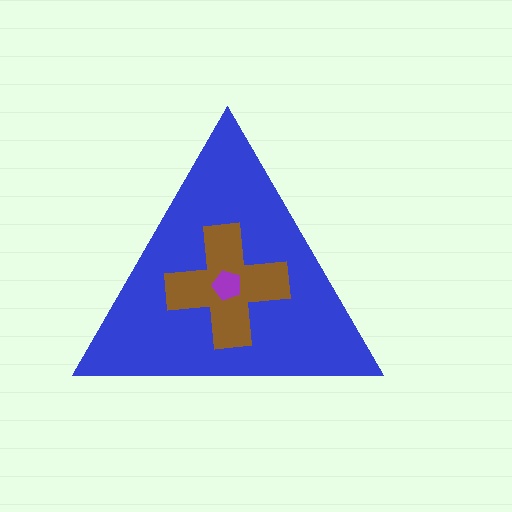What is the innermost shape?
The purple pentagon.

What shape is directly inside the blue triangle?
The brown cross.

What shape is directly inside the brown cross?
The purple pentagon.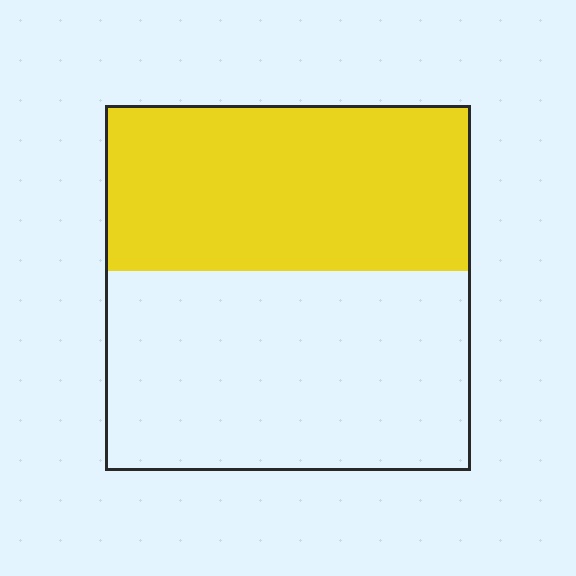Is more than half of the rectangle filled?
No.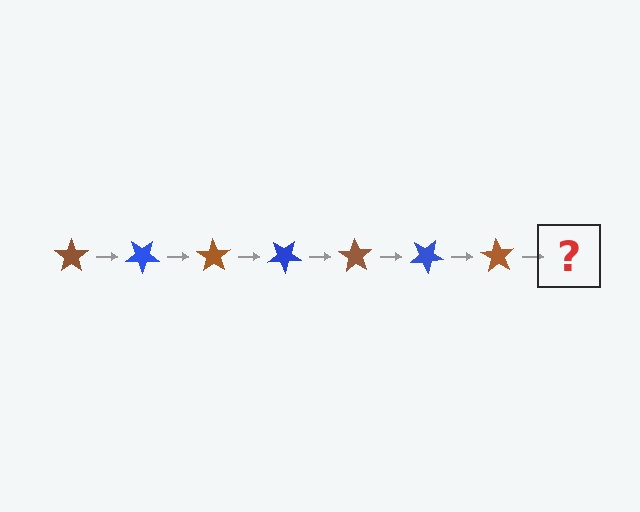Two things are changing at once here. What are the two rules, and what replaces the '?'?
The two rules are that it rotates 35 degrees each step and the color cycles through brown and blue. The '?' should be a blue star, rotated 245 degrees from the start.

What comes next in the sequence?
The next element should be a blue star, rotated 245 degrees from the start.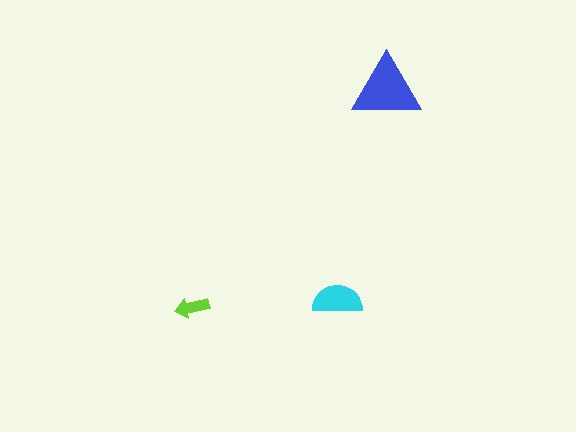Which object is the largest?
The blue triangle.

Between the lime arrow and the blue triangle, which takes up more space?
The blue triangle.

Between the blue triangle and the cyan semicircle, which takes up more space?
The blue triangle.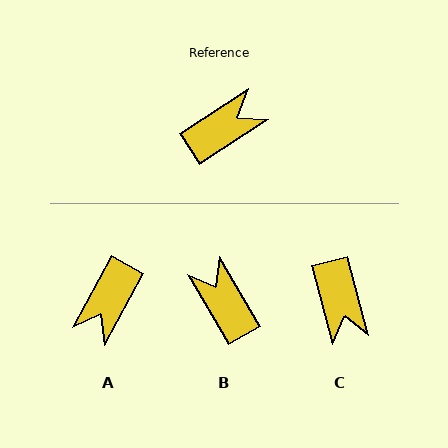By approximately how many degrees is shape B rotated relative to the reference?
Approximately 87 degrees counter-clockwise.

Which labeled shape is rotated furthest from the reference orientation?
A, about 151 degrees away.